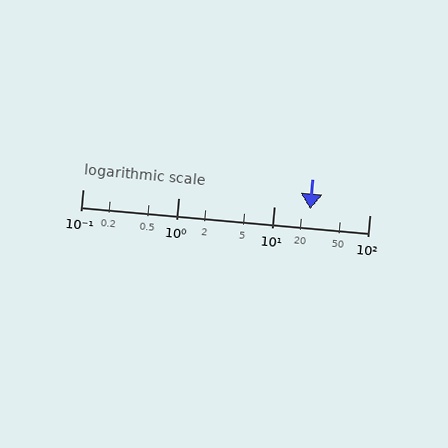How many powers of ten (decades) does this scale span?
The scale spans 3 decades, from 0.1 to 100.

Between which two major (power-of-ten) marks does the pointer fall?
The pointer is between 10 and 100.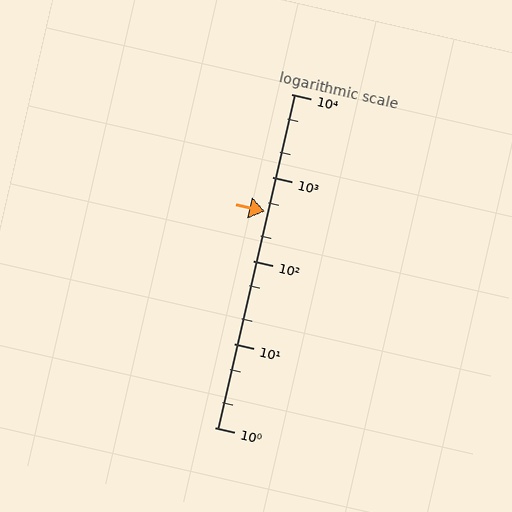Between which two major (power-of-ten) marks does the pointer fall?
The pointer is between 100 and 1000.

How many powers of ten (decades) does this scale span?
The scale spans 4 decades, from 1 to 10000.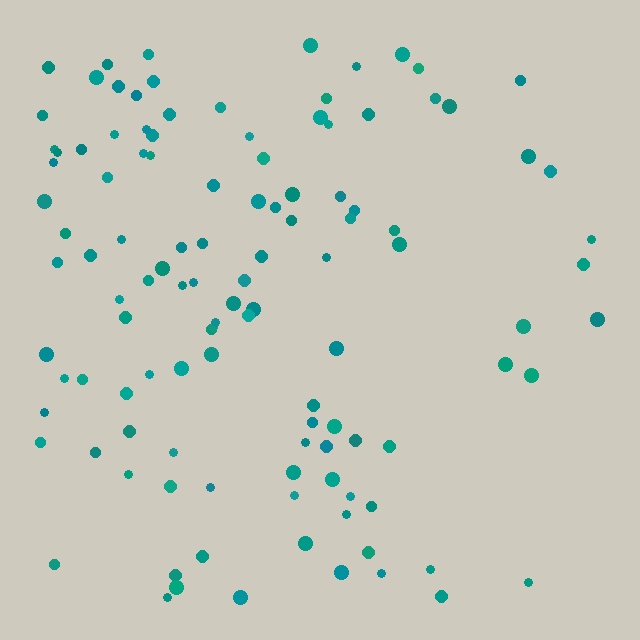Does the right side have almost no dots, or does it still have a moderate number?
Still a moderate number, just noticeably fewer than the left.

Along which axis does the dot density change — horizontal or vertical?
Horizontal.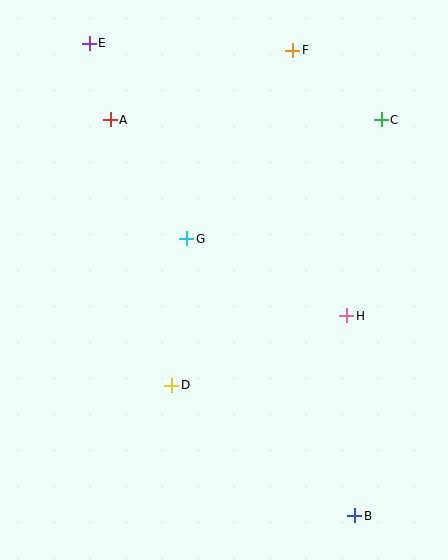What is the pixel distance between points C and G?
The distance between C and G is 228 pixels.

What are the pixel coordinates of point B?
Point B is at (355, 516).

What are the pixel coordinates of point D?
Point D is at (172, 385).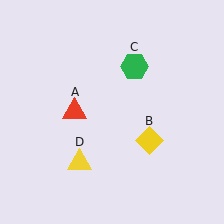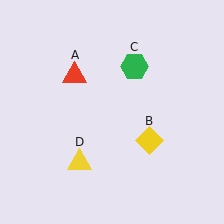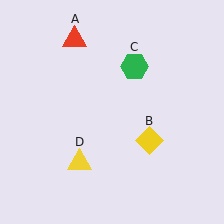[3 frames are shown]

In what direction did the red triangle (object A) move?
The red triangle (object A) moved up.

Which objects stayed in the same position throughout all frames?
Yellow diamond (object B) and green hexagon (object C) and yellow triangle (object D) remained stationary.